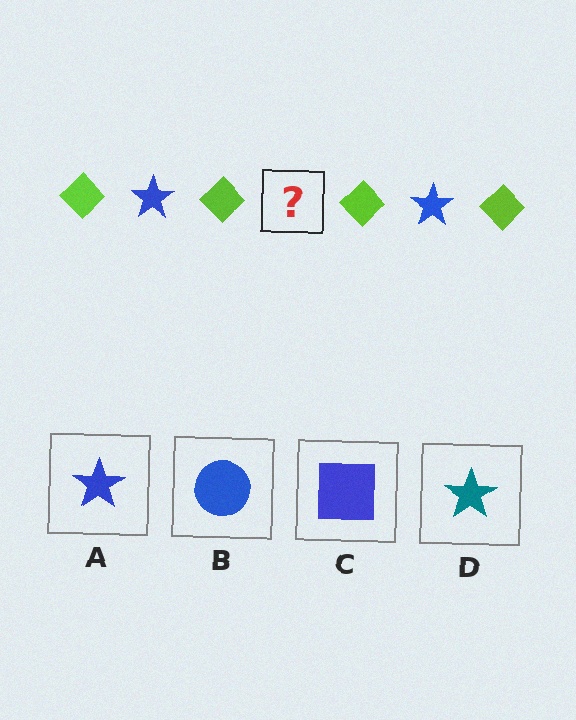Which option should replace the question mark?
Option A.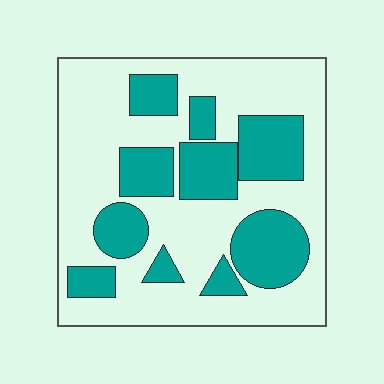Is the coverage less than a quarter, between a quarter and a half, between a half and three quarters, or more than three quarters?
Between a quarter and a half.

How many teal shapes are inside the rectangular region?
10.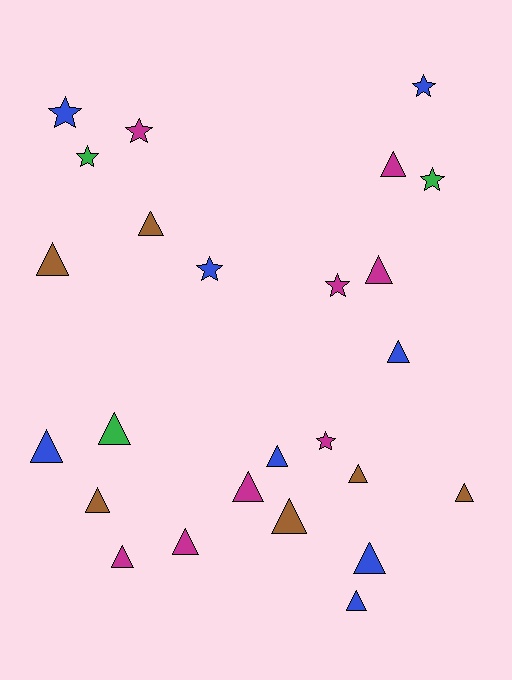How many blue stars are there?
There are 3 blue stars.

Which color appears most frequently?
Blue, with 8 objects.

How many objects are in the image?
There are 25 objects.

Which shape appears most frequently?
Triangle, with 17 objects.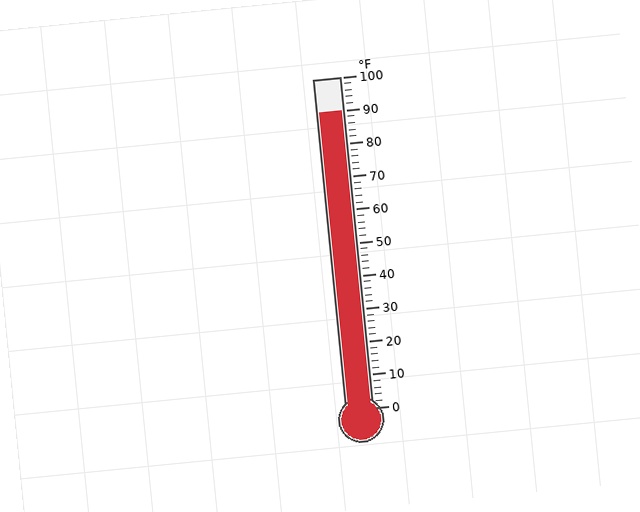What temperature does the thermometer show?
The thermometer shows approximately 90°F.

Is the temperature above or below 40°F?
The temperature is above 40°F.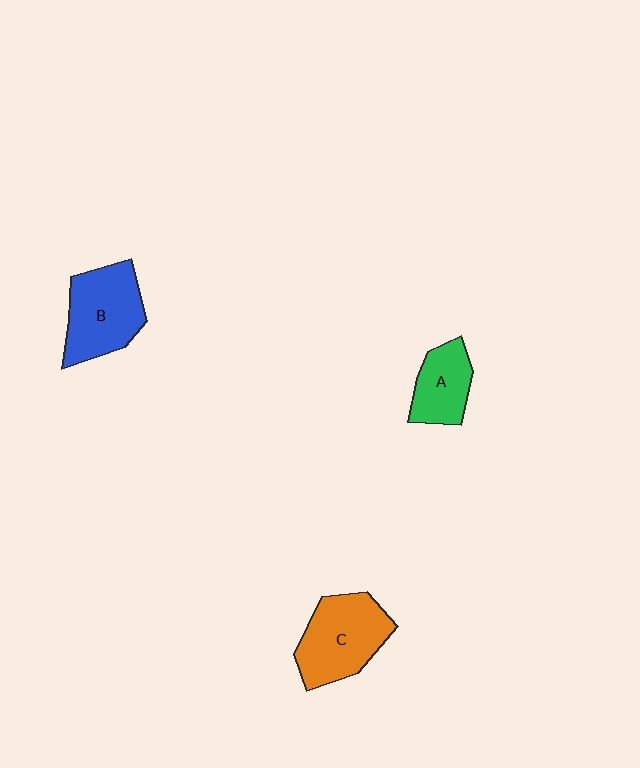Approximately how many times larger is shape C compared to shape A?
Approximately 1.6 times.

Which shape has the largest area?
Shape C (orange).